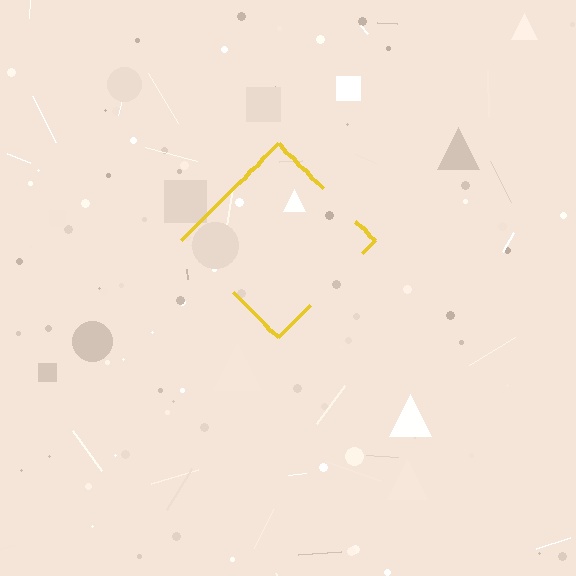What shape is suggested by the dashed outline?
The dashed outline suggests a diamond.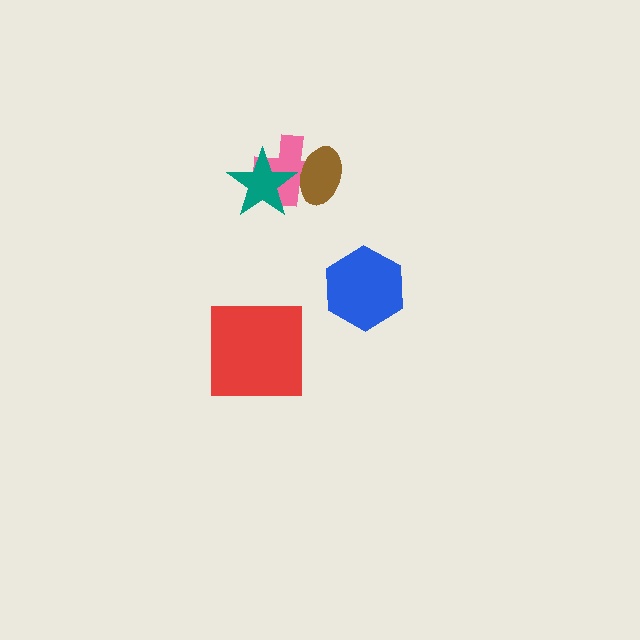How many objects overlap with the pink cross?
2 objects overlap with the pink cross.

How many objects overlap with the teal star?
2 objects overlap with the teal star.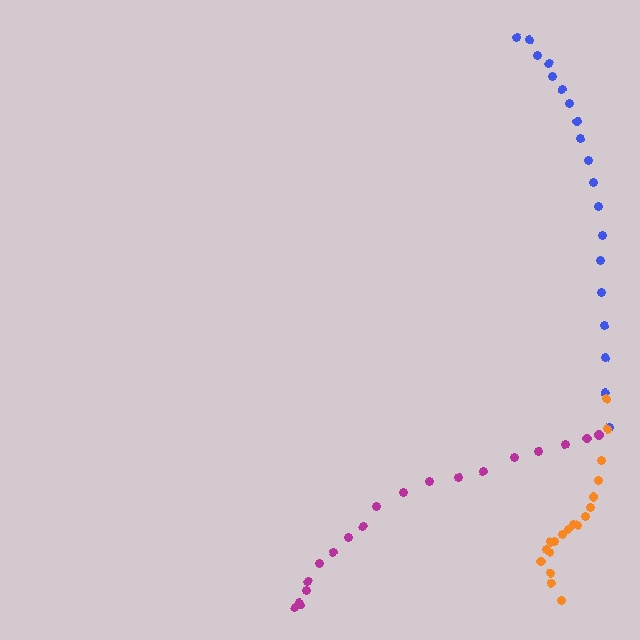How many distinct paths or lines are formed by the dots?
There are 3 distinct paths.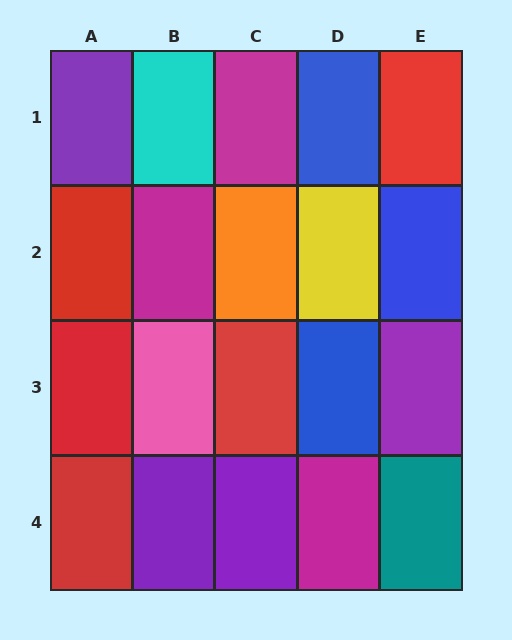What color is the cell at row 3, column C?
Red.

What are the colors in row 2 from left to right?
Red, magenta, orange, yellow, blue.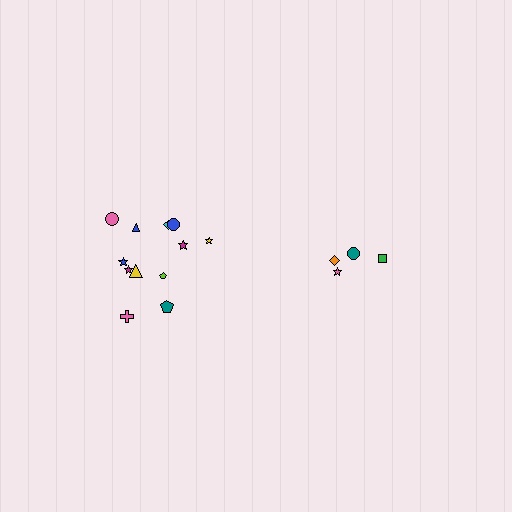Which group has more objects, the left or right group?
The left group.